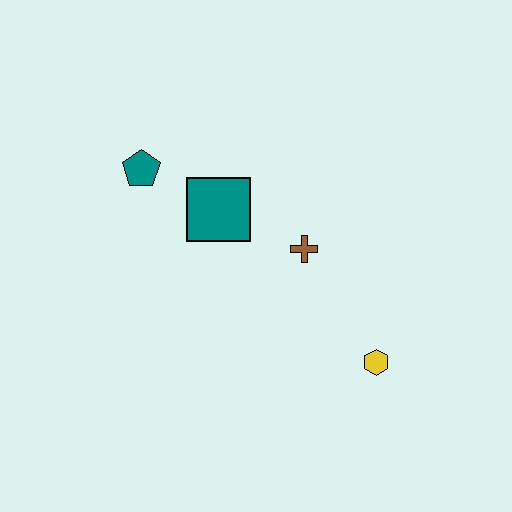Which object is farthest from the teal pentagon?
The yellow hexagon is farthest from the teal pentagon.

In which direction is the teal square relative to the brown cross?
The teal square is to the left of the brown cross.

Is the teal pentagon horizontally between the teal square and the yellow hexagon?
No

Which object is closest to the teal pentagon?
The teal square is closest to the teal pentagon.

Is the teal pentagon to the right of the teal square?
No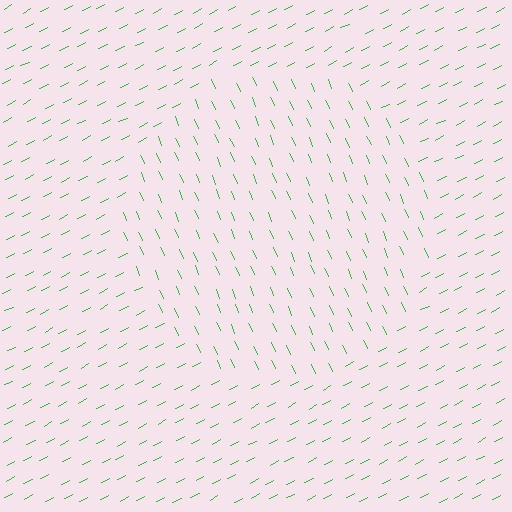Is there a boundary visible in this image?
Yes, there is a texture boundary formed by a change in line orientation.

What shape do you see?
I see a circle.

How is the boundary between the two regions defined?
The boundary is defined purely by a change in line orientation (approximately 86 degrees difference). All lines are the same color and thickness.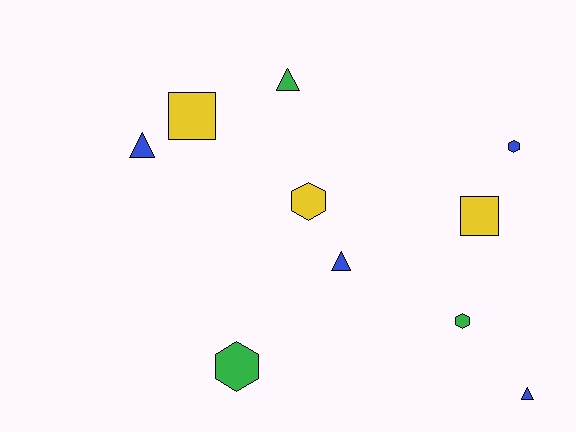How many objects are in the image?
There are 10 objects.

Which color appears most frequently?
Blue, with 4 objects.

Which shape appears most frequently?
Triangle, with 4 objects.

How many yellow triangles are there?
There are no yellow triangles.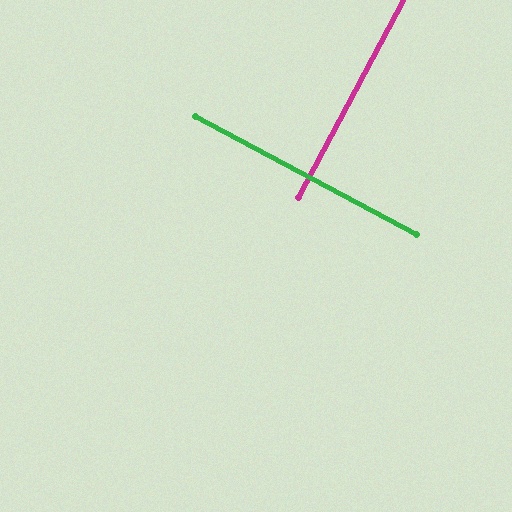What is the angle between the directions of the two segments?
Approximately 90 degrees.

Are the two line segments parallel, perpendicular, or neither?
Perpendicular — they meet at approximately 90°.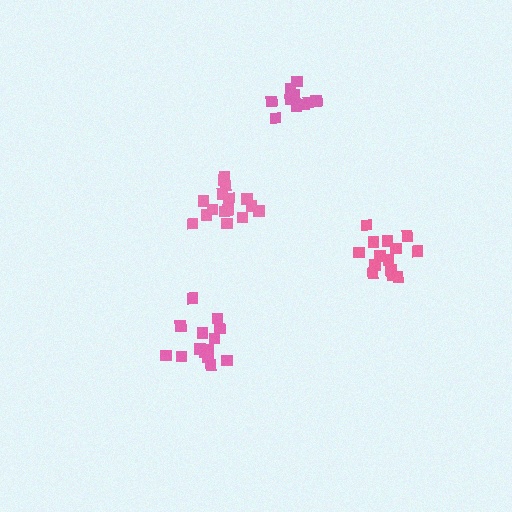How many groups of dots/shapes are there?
There are 4 groups.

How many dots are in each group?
Group 1: 14 dots, Group 2: 14 dots, Group 3: 16 dots, Group 4: 10 dots (54 total).